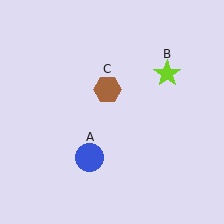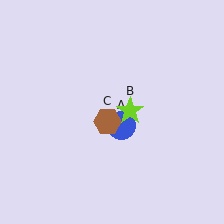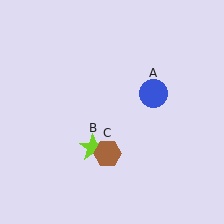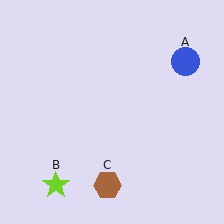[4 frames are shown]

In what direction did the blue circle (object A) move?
The blue circle (object A) moved up and to the right.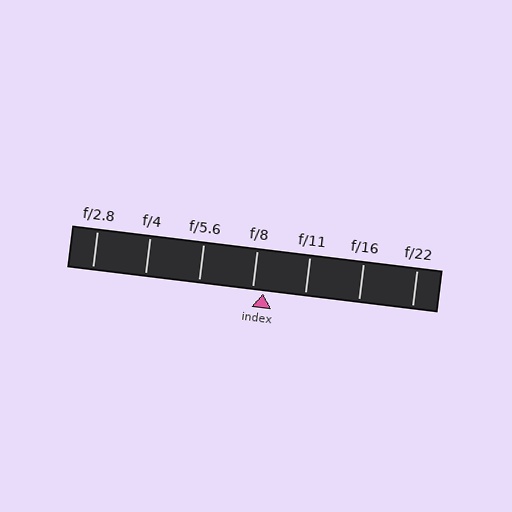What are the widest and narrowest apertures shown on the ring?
The widest aperture shown is f/2.8 and the narrowest is f/22.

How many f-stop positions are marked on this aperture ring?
There are 7 f-stop positions marked.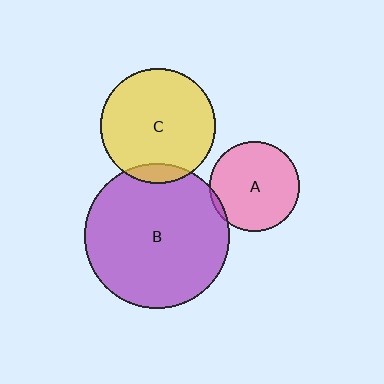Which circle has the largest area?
Circle B (purple).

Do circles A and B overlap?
Yes.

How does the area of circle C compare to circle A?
Approximately 1.6 times.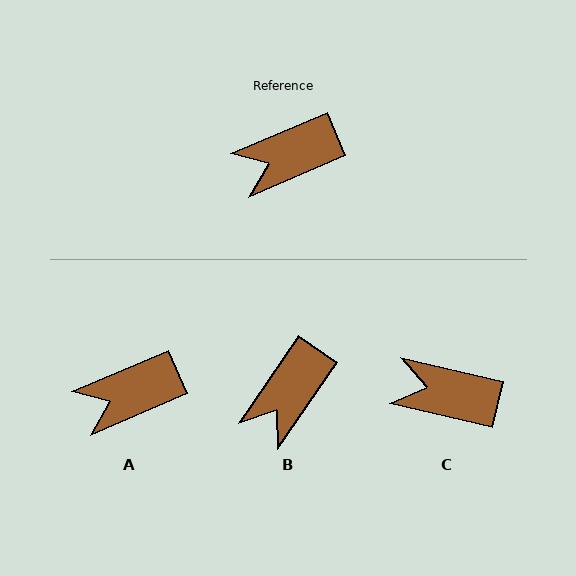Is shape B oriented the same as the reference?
No, it is off by about 33 degrees.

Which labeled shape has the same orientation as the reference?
A.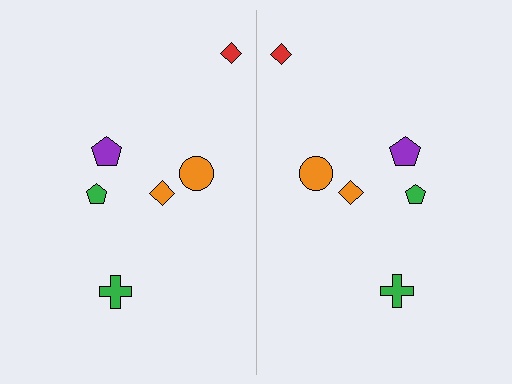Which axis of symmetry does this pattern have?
The pattern has a vertical axis of symmetry running through the center of the image.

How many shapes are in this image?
There are 12 shapes in this image.